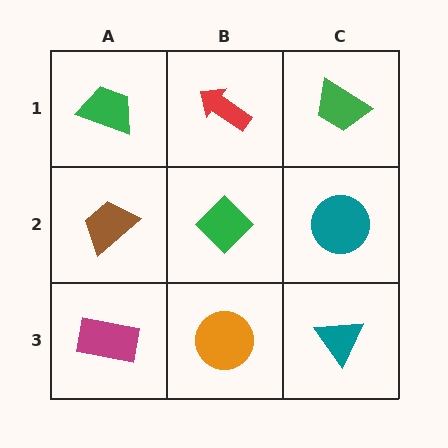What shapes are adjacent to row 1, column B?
A green diamond (row 2, column B), a green trapezoid (row 1, column A), a green trapezoid (row 1, column C).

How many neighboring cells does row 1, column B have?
3.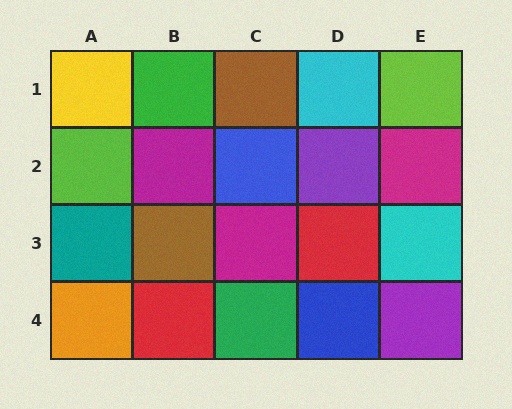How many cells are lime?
2 cells are lime.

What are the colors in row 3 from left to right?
Teal, brown, magenta, red, cyan.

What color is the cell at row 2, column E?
Magenta.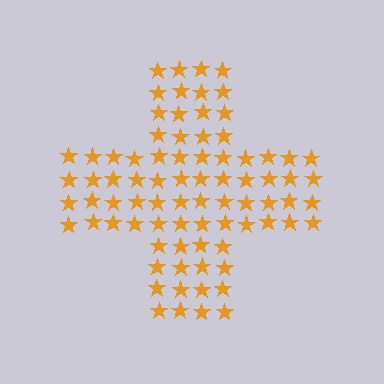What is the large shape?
The large shape is a cross.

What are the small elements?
The small elements are stars.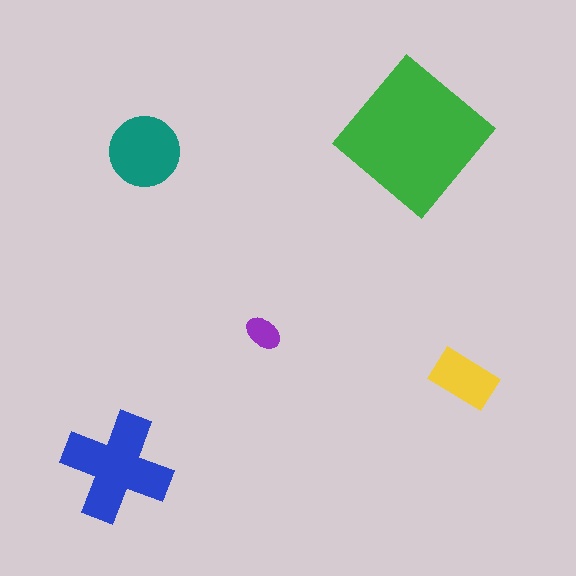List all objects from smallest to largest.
The purple ellipse, the yellow rectangle, the teal circle, the blue cross, the green diamond.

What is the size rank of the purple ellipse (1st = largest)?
5th.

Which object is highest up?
The green diamond is topmost.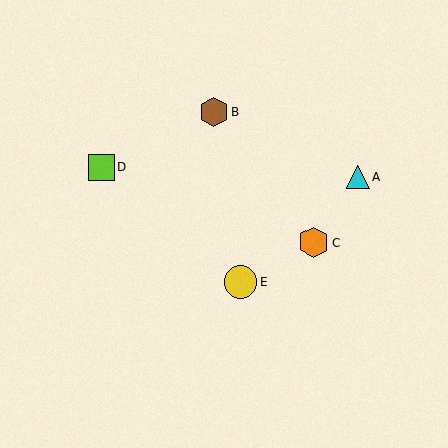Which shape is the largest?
The yellow circle (labeled E) is the largest.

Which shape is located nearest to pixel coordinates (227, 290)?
The yellow circle (labeled E) at (240, 282) is nearest to that location.